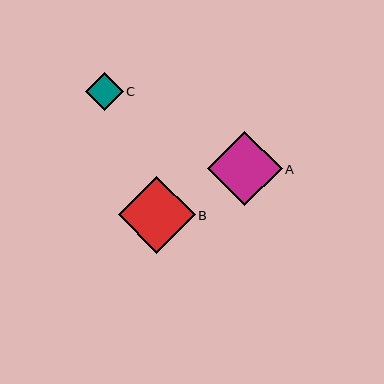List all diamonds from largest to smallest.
From largest to smallest: B, A, C.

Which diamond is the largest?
Diamond B is the largest with a size of approximately 77 pixels.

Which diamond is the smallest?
Diamond C is the smallest with a size of approximately 38 pixels.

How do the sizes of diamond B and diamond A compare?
Diamond B and diamond A are approximately the same size.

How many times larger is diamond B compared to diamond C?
Diamond B is approximately 2.0 times the size of diamond C.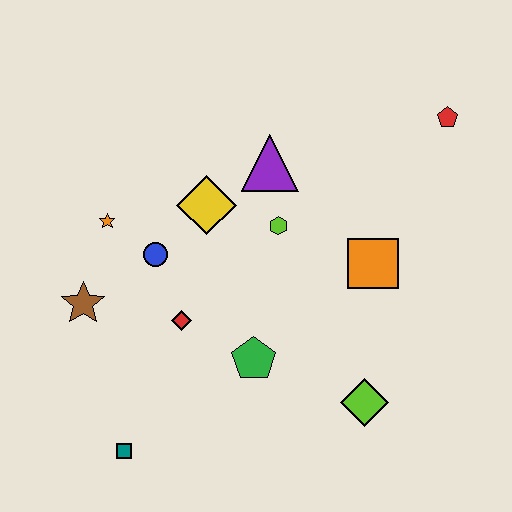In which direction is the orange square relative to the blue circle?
The orange square is to the right of the blue circle.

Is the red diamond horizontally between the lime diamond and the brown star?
Yes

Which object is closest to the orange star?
The blue circle is closest to the orange star.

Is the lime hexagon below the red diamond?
No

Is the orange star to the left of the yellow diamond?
Yes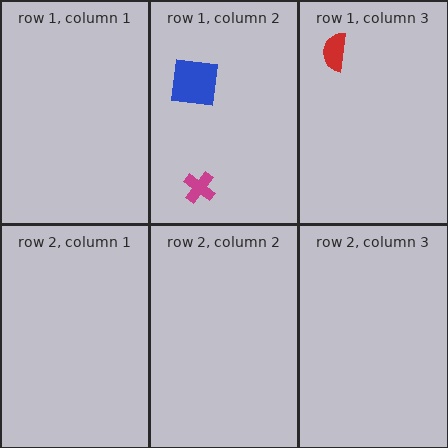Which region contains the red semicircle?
The row 1, column 3 region.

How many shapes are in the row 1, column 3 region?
1.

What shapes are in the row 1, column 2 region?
The magenta cross, the blue square.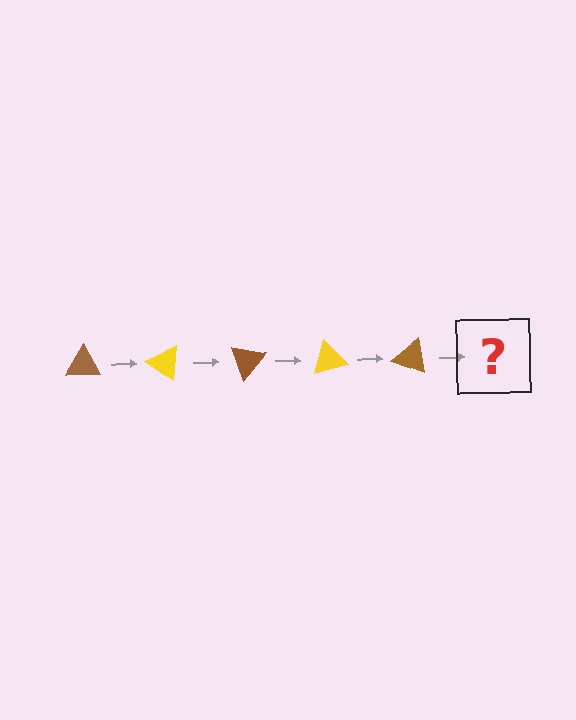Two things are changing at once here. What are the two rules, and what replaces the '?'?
The two rules are that it rotates 35 degrees each step and the color cycles through brown and yellow. The '?' should be a yellow triangle, rotated 175 degrees from the start.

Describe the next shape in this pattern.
It should be a yellow triangle, rotated 175 degrees from the start.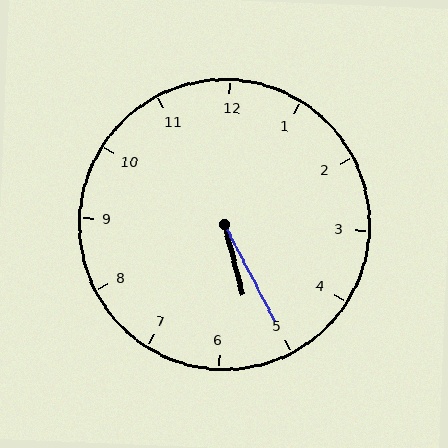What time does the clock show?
5:25.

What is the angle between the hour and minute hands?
Approximately 12 degrees.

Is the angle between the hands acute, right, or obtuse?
It is acute.